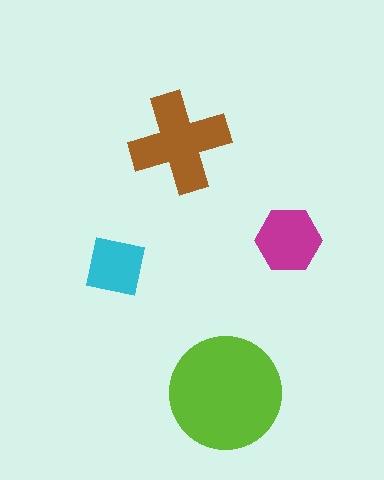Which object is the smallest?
The cyan square.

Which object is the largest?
The lime circle.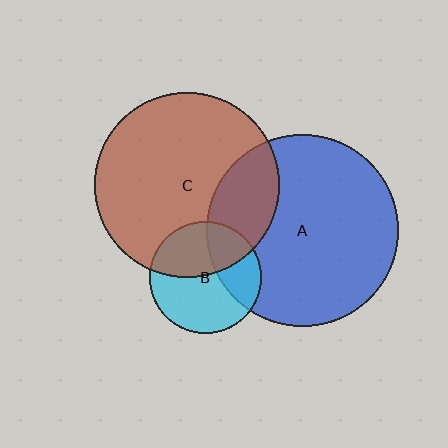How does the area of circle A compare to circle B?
Approximately 2.9 times.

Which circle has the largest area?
Circle A (blue).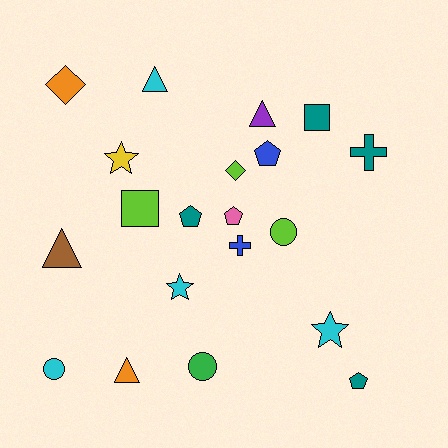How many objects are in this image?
There are 20 objects.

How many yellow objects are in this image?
There is 1 yellow object.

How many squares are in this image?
There are 2 squares.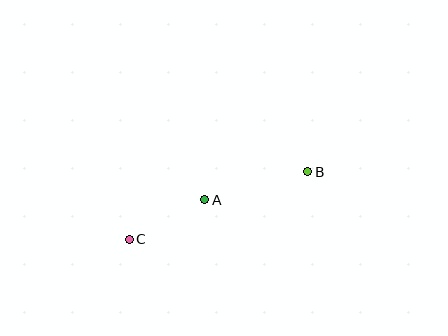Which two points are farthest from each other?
Points B and C are farthest from each other.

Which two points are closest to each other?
Points A and C are closest to each other.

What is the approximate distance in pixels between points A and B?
The distance between A and B is approximately 106 pixels.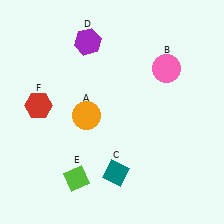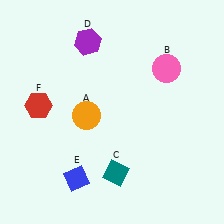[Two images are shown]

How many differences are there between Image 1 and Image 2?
There is 1 difference between the two images.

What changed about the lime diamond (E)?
In Image 1, E is lime. In Image 2, it changed to blue.